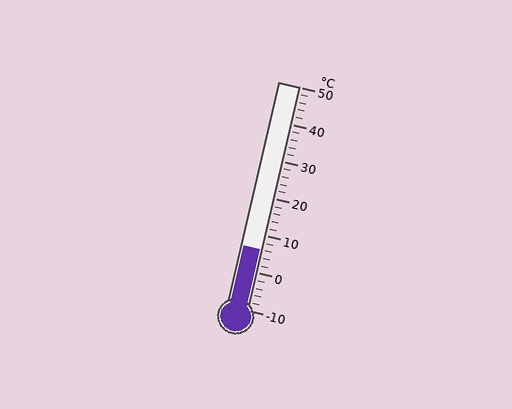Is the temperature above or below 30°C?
The temperature is below 30°C.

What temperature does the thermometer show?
The thermometer shows approximately 6°C.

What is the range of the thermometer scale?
The thermometer scale ranges from -10°C to 50°C.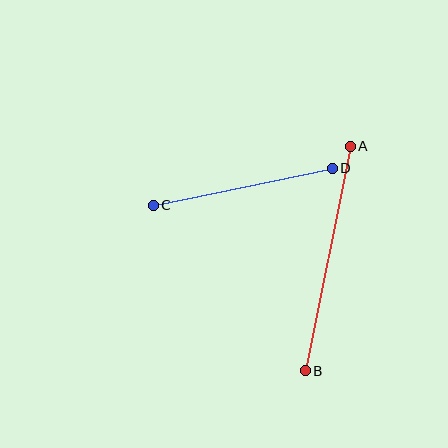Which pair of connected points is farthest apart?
Points A and B are farthest apart.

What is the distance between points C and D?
The distance is approximately 182 pixels.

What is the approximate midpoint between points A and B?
The midpoint is at approximately (328, 259) pixels.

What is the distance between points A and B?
The distance is approximately 229 pixels.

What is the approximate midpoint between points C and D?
The midpoint is at approximately (243, 187) pixels.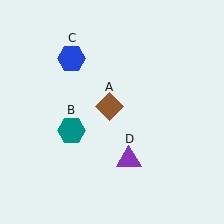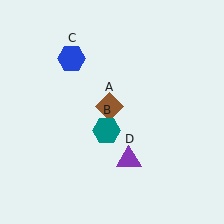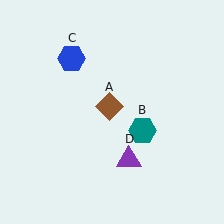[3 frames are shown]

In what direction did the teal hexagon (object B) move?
The teal hexagon (object B) moved right.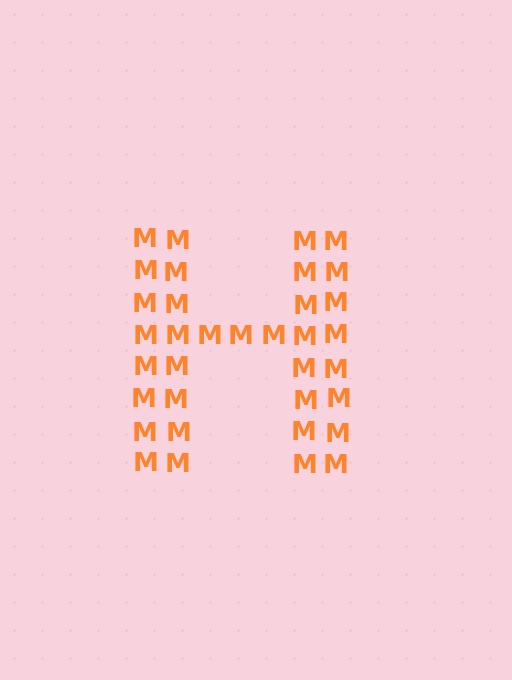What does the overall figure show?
The overall figure shows the letter H.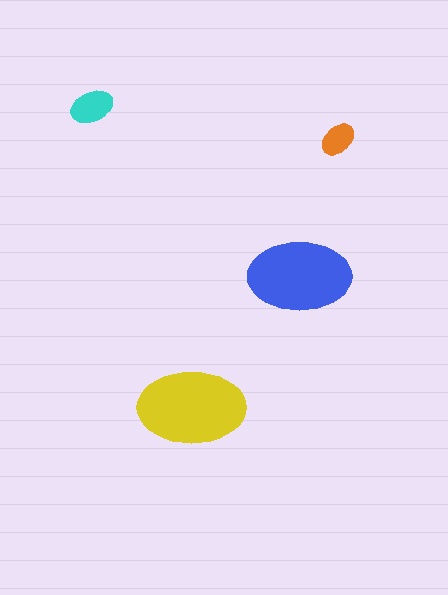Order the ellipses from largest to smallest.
the yellow one, the blue one, the cyan one, the orange one.